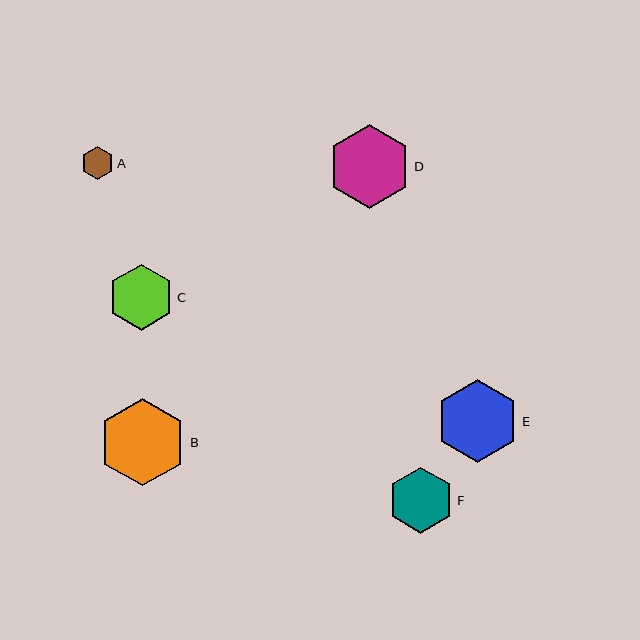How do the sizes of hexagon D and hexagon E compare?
Hexagon D and hexagon E are approximately the same size.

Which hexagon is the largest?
Hexagon B is the largest with a size of approximately 88 pixels.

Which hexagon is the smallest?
Hexagon A is the smallest with a size of approximately 33 pixels.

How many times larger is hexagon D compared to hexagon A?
Hexagon D is approximately 2.5 times the size of hexagon A.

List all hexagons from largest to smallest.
From largest to smallest: B, D, E, F, C, A.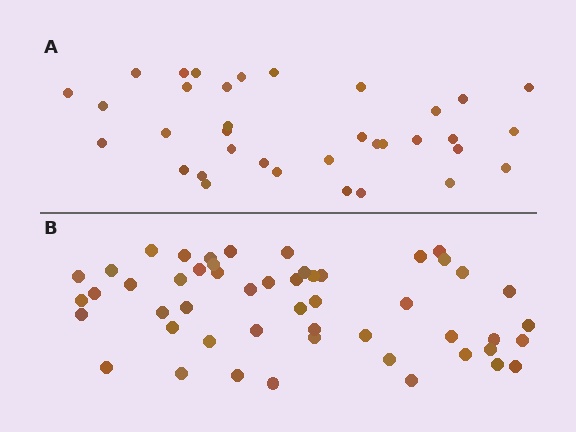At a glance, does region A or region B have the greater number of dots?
Region B (the bottom region) has more dots.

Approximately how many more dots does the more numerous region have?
Region B has approximately 15 more dots than region A.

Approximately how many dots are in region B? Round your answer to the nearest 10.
About 50 dots. (The exact count is 51, which rounds to 50.)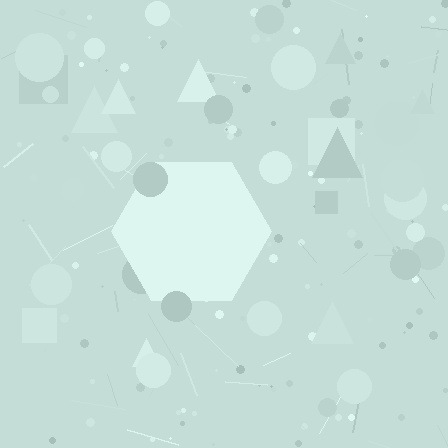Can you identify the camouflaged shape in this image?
The camouflaged shape is a hexagon.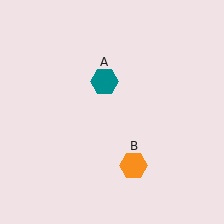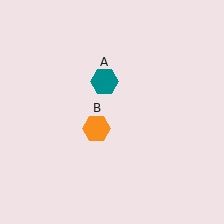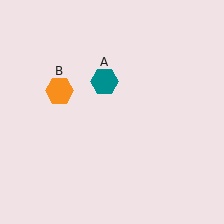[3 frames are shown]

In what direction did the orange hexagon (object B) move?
The orange hexagon (object B) moved up and to the left.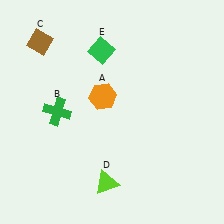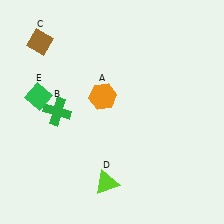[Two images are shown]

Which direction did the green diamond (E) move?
The green diamond (E) moved left.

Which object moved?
The green diamond (E) moved left.